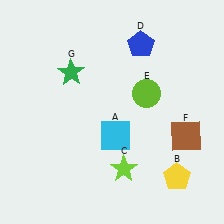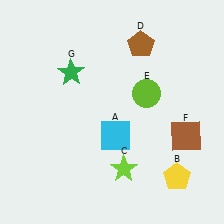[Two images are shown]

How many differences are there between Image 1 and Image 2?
There is 1 difference between the two images.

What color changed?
The pentagon (D) changed from blue in Image 1 to brown in Image 2.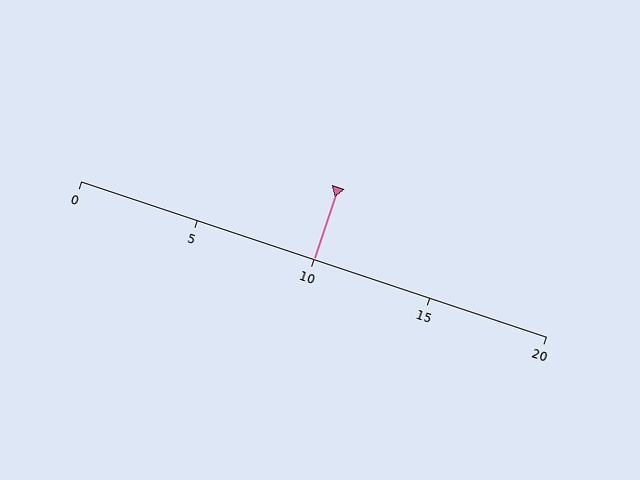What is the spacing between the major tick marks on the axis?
The major ticks are spaced 5 apart.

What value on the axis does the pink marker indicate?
The marker indicates approximately 10.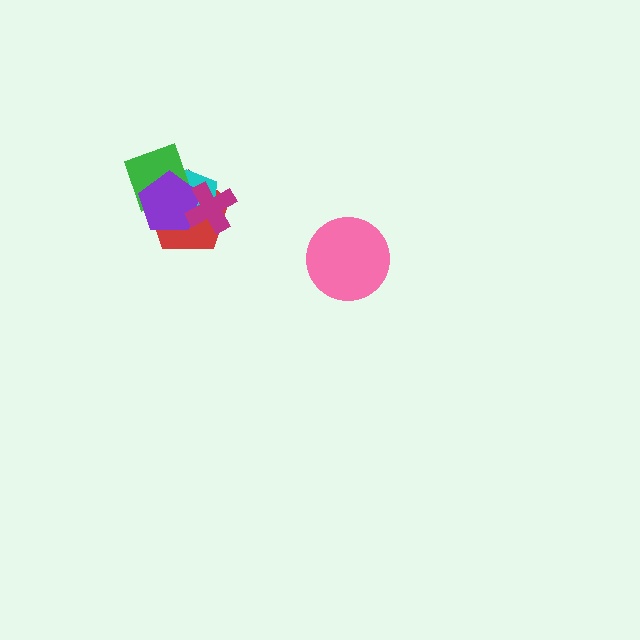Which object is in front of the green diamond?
The purple pentagon is in front of the green diamond.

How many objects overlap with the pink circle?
0 objects overlap with the pink circle.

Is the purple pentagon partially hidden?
Yes, it is partially covered by another shape.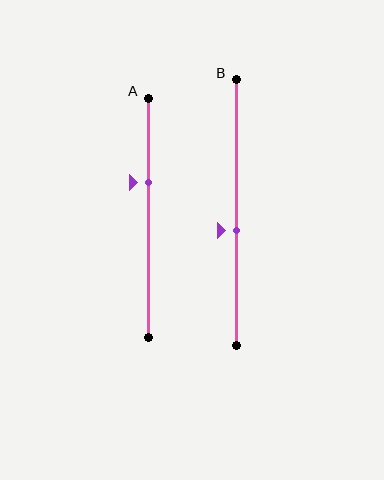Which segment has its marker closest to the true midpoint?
Segment B has its marker closest to the true midpoint.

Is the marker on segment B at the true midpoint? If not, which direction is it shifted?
No, the marker on segment B is shifted downward by about 7% of the segment length.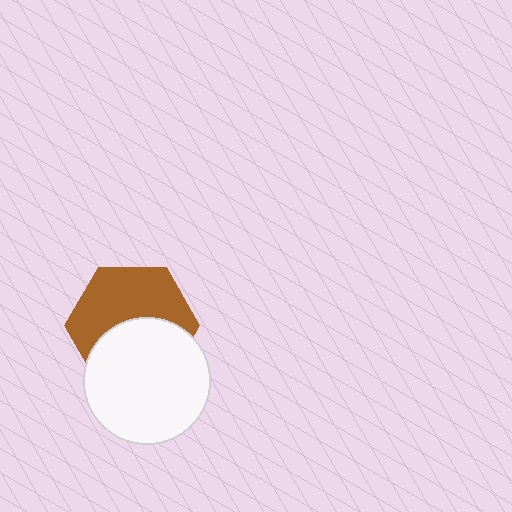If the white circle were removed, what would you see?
You would see the complete brown hexagon.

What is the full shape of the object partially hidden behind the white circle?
The partially hidden object is a brown hexagon.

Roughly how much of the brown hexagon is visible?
About half of it is visible (roughly 54%).